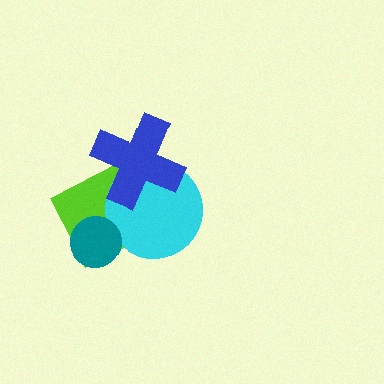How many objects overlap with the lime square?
3 objects overlap with the lime square.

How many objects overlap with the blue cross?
2 objects overlap with the blue cross.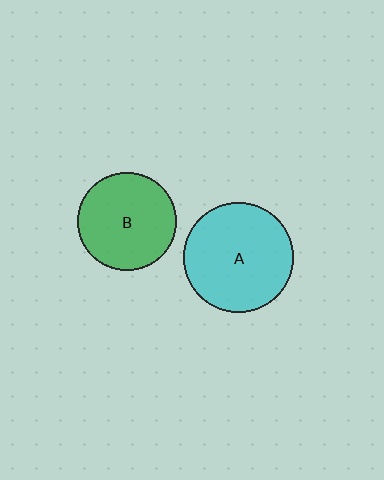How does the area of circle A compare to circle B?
Approximately 1.2 times.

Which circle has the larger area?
Circle A (cyan).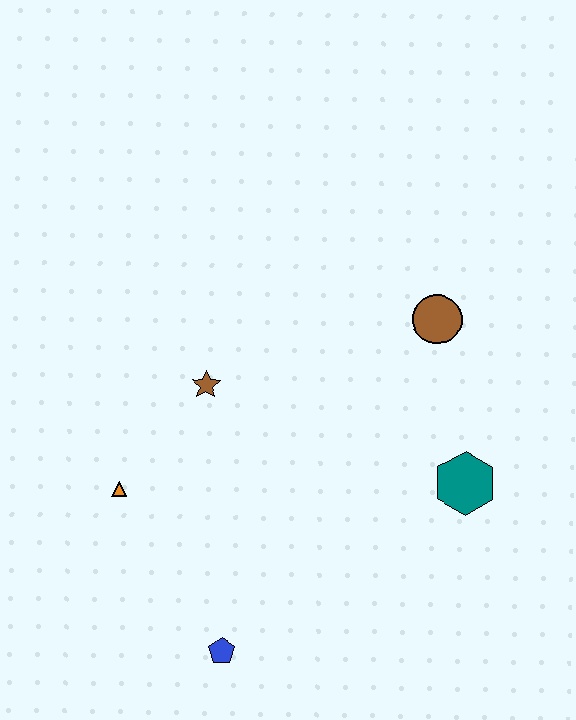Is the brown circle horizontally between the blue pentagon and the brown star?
No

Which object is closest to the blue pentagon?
The orange triangle is closest to the blue pentagon.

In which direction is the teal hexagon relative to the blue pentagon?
The teal hexagon is to the right of the blue pentagon.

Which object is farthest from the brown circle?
The blue pentagon is farthest from the brown circle.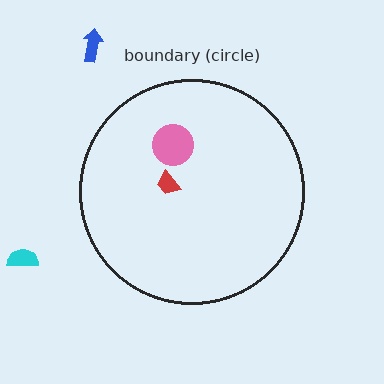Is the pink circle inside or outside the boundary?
Inside.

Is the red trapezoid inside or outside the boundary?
Inside.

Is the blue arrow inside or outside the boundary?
Outside.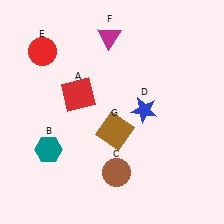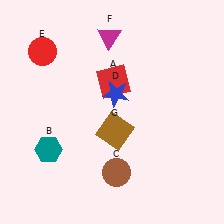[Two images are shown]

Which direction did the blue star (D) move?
The blue star (D) moved left.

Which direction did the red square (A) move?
The red square (A) moved right.